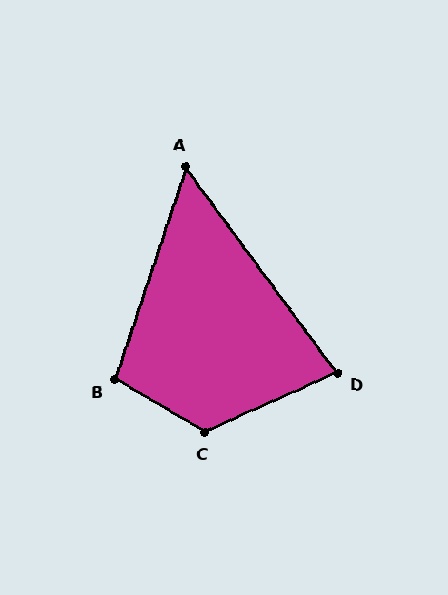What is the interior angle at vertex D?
Approximately 78 degrees (acute).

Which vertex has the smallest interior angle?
A, at approximately 55 degrees.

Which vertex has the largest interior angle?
C, at approximately 125 degrees.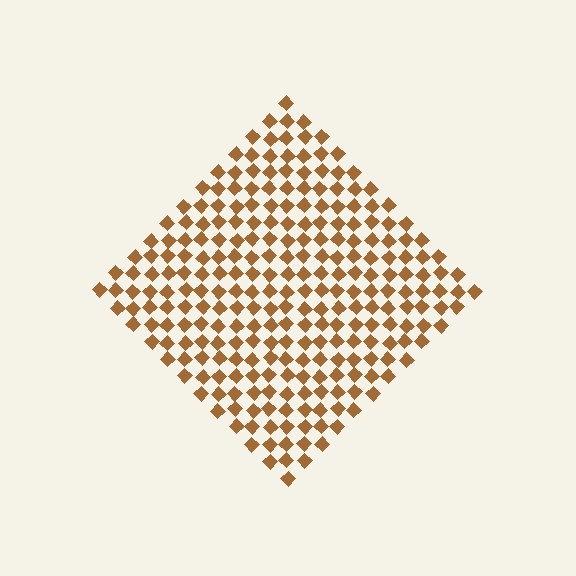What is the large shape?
The large shape is a diamond.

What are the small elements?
The small elements are diamonds.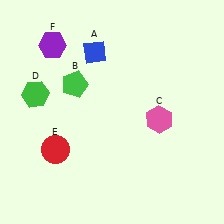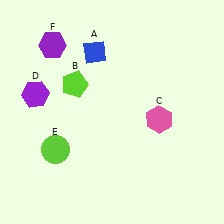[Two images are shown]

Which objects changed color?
B changed from green to lime. D changed from green to purple. E changed from red to lime.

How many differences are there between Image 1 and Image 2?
There are 3 differences between the two images.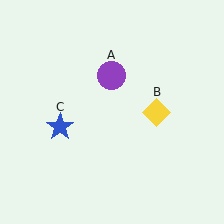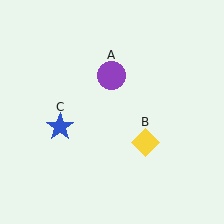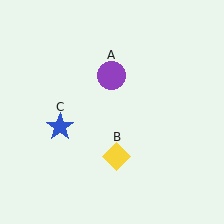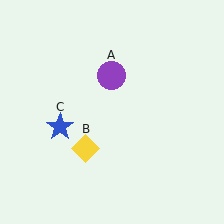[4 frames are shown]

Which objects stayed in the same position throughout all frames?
Purple circle (object A) and blue star (object C) remained stationary.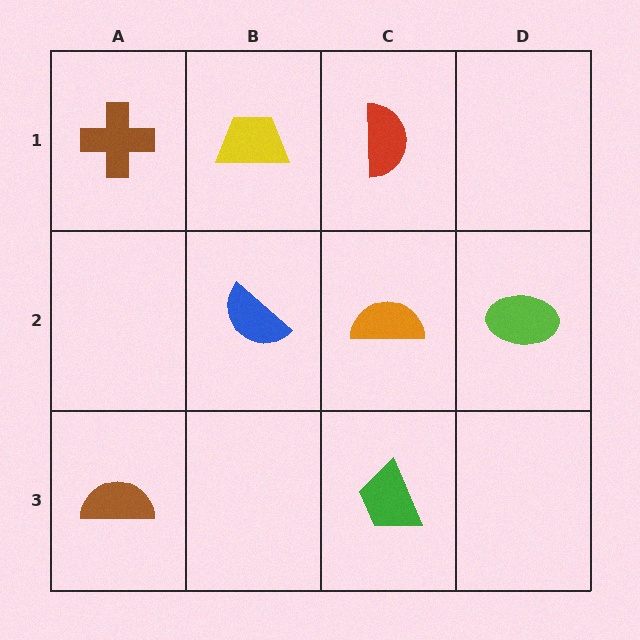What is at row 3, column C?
A green trapezoid.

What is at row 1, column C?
A red semicircle.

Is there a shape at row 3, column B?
No, that cell is empty.